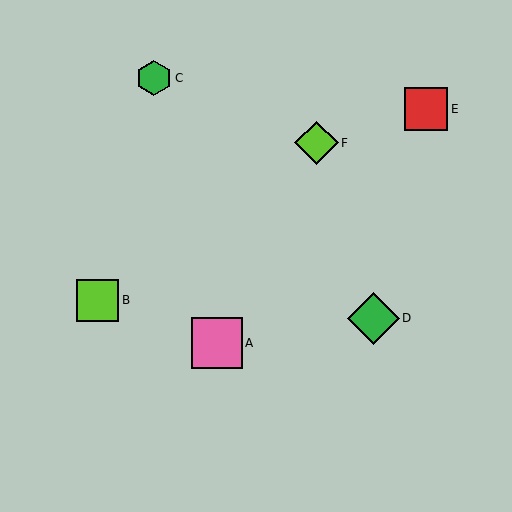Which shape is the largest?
The green diamond (labeled D) is the largest.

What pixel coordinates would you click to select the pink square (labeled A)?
Click at (217, 343) to select the pink square A.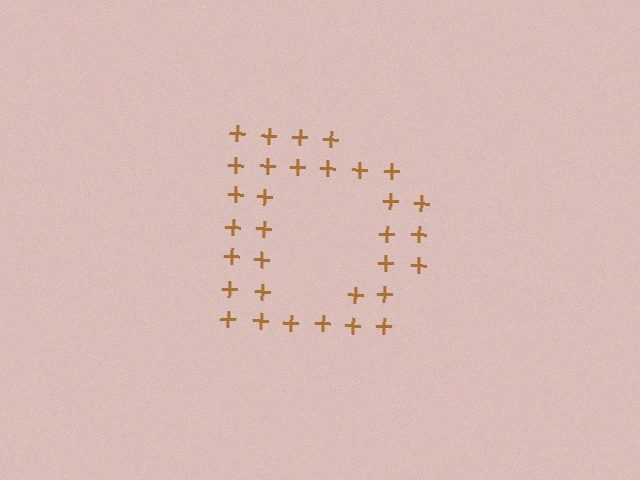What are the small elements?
The small elements are plus signs.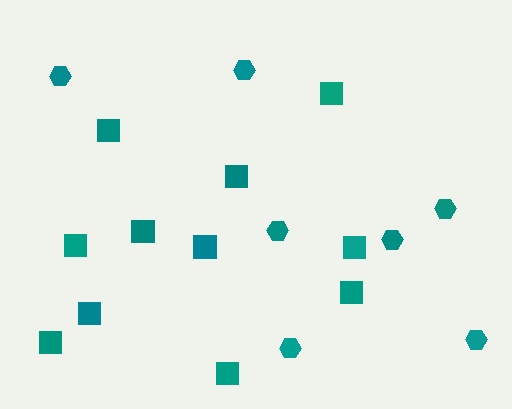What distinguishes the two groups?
There are 2 groups: one group of hexagons (7) and one group of squares (11).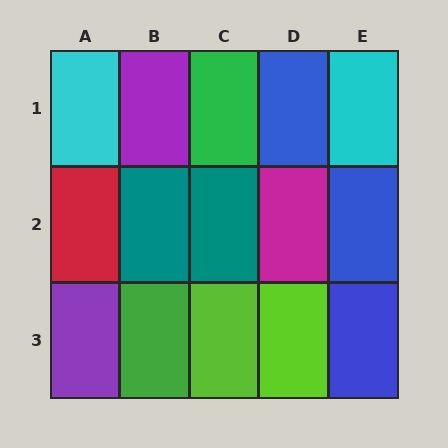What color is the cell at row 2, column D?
Magenta.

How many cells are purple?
2 cells are purple.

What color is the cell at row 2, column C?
Teal.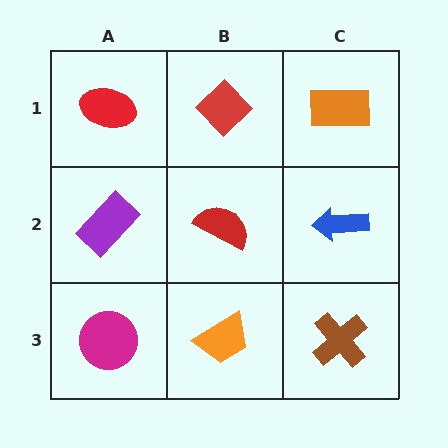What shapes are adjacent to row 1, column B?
A red semicircle (row 2, column B), a red ellipse (row 1, column A), an orange rectangle (row 1, column C).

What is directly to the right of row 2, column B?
A blue arrow.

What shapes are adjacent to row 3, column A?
A purple rectangle (row 2, column A), an orange trapezoid (row 3, column B).